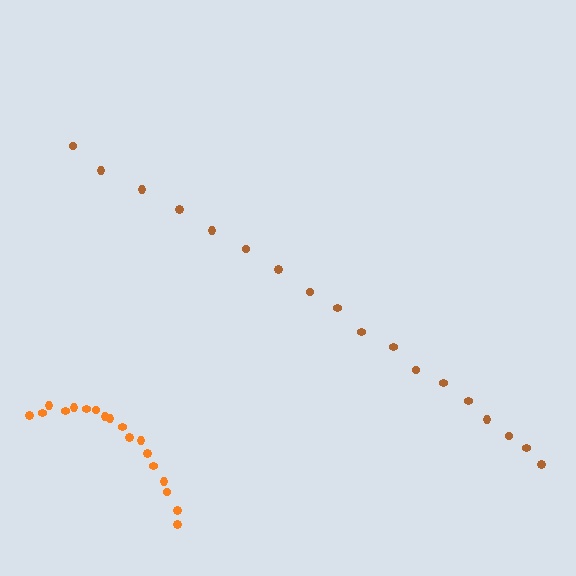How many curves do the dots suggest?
There are 2 distinct paths.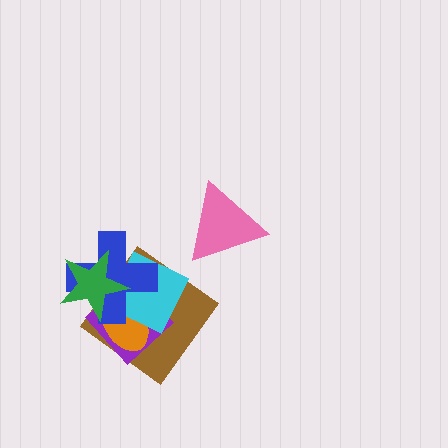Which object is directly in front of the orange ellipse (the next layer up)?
The cyan diamond is directly in front of the orange ellipse.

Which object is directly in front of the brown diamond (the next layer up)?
The purple diamond is directly in front of the brown diamond.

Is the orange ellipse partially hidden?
Yes, it is partially covered by another shape.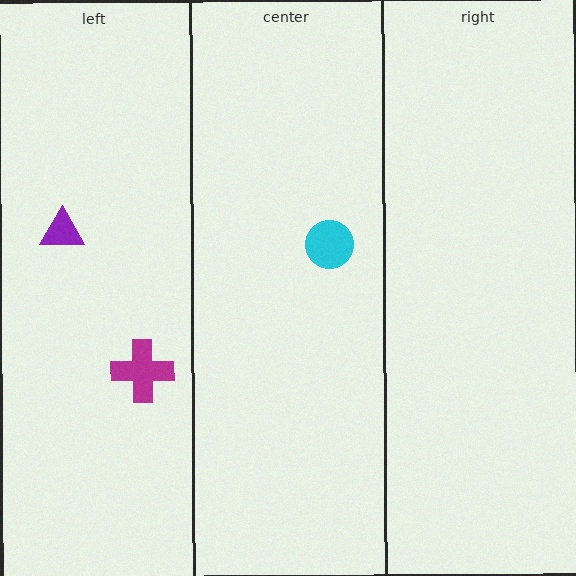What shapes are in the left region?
The purple triangle, the magenta cross.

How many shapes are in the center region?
1.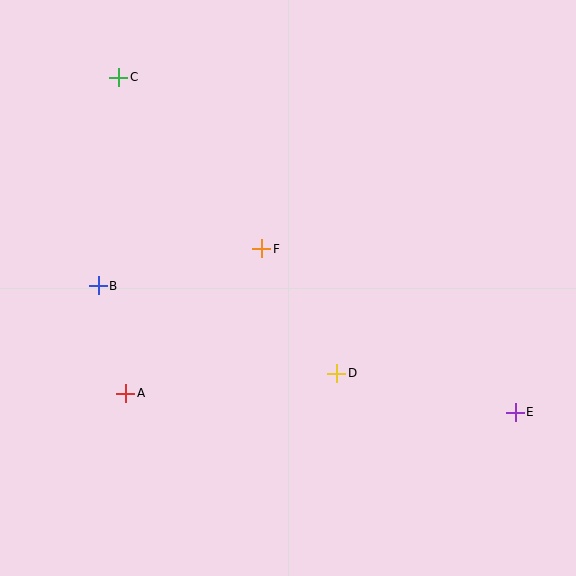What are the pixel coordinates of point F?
Point F is at (262, 249).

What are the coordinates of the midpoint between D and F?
The midpoint between D and F is at (299, 311).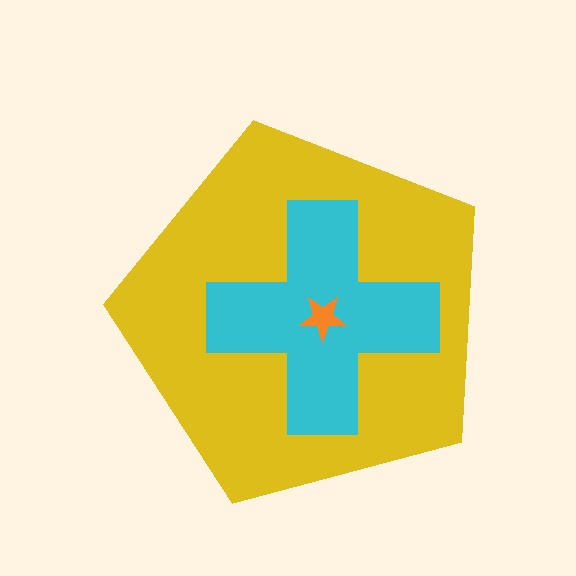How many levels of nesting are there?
3.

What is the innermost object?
The orange star.